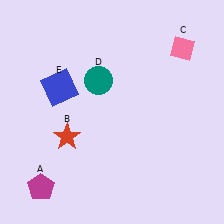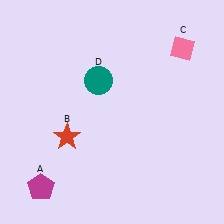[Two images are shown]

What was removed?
The blue square (E) was removed in Image 2.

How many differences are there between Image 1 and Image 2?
There is 1 difference between the two images.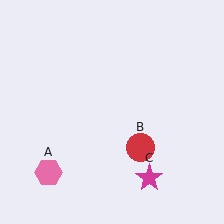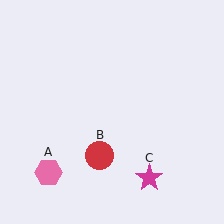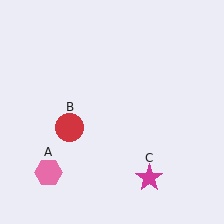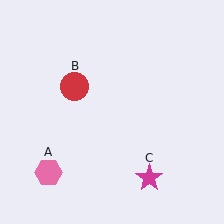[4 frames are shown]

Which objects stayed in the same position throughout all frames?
Pink hexagon (object A) and magenta star (object C) remained stationary.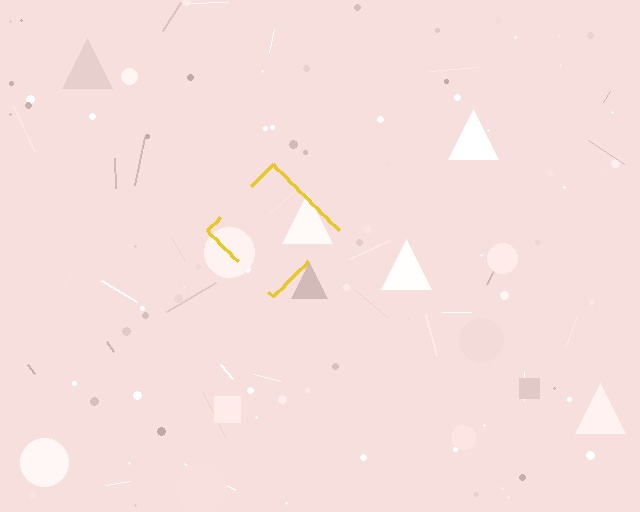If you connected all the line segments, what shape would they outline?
They would outline a diamond.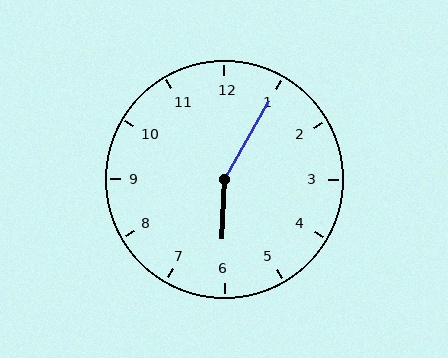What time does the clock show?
6:05.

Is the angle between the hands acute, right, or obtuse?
It is obtuse.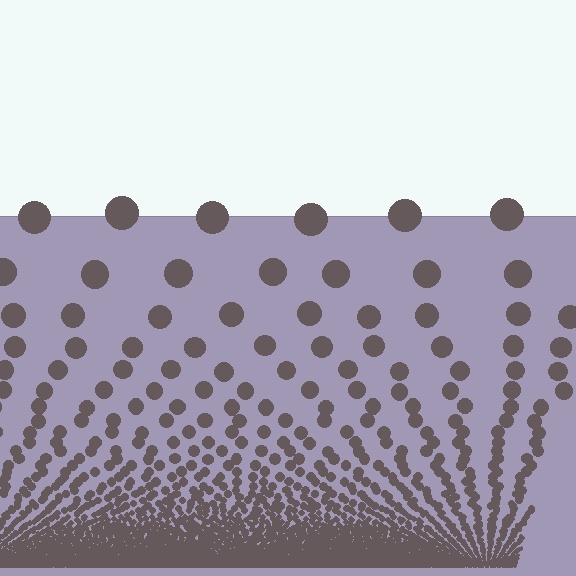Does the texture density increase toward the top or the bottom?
Density increases toward the bottom.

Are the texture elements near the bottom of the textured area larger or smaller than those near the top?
Smaller. The gradient is inverted — elements near the bottom are smaller and denser.